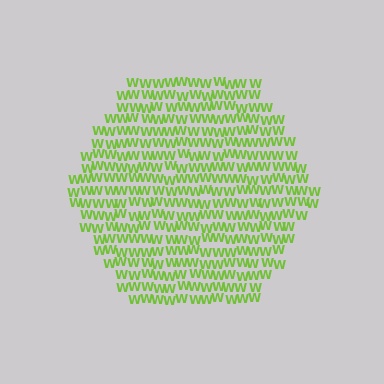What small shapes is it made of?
It is made of small letter W's.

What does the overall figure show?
The overall figure shows a hexagon.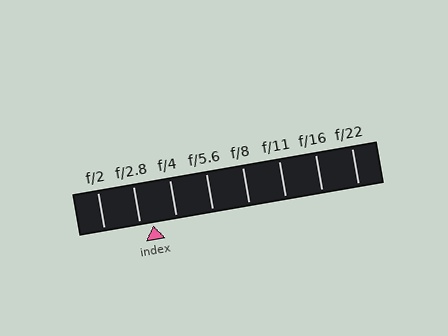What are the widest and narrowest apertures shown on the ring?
The widest aperture shown is f/2 and the narrowest is f/22.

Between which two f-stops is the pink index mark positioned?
The index mark is between f/2.8 and f/4.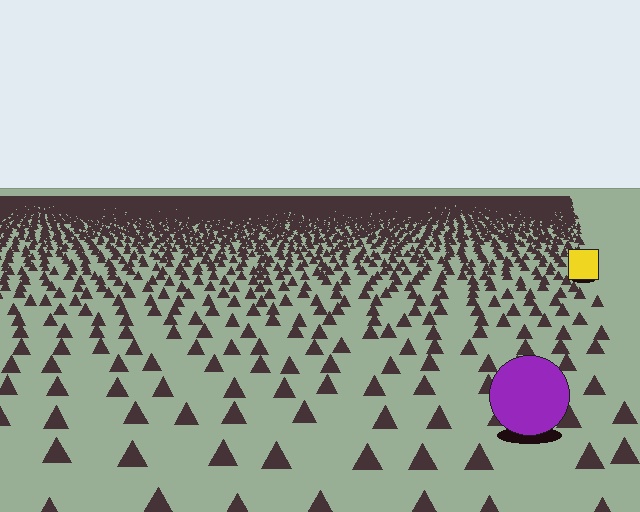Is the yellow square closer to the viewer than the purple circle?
No. The purple circle is closer — you can tell from the texture gradient: the ground texture is coarser near it.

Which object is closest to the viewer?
The purple circle is closest. The texture marks near it are larger and more spread out.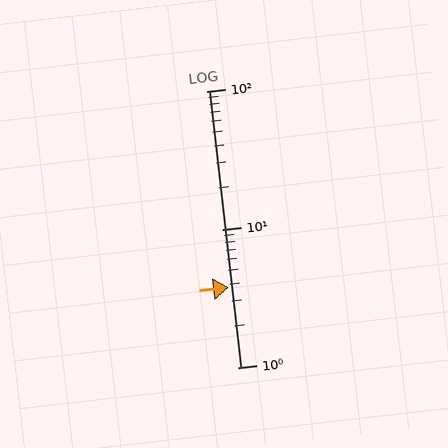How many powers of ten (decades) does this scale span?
The scale spans 2 decades, from 1 to 100.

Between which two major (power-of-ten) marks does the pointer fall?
The pointer is between 1 and 10.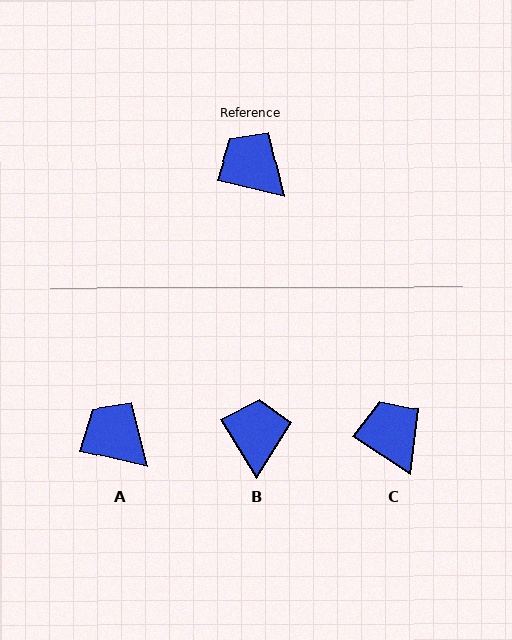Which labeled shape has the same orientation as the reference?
A.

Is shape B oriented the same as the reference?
No, it is off by about 46 degrees.